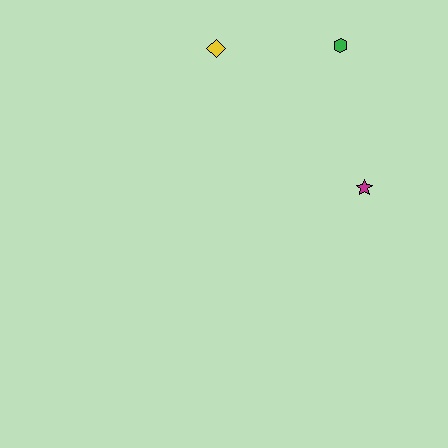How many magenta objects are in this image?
There is 1 magenta object.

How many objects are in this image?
There are 3 objects.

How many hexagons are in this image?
There is 1 hexagon.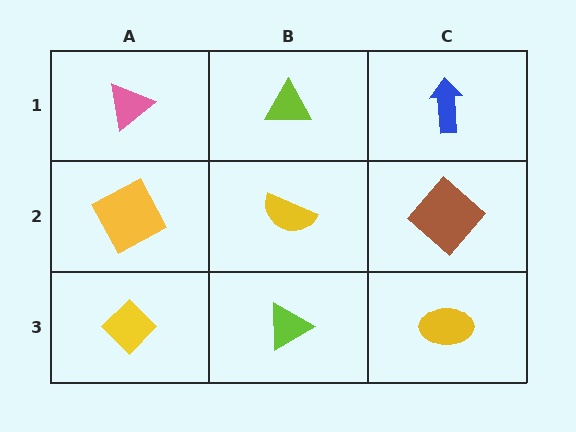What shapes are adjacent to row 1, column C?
A brown diamond (row 2, column C), a lime triangle (row 1, column B).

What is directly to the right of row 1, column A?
A lime triangle.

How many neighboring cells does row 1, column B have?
3.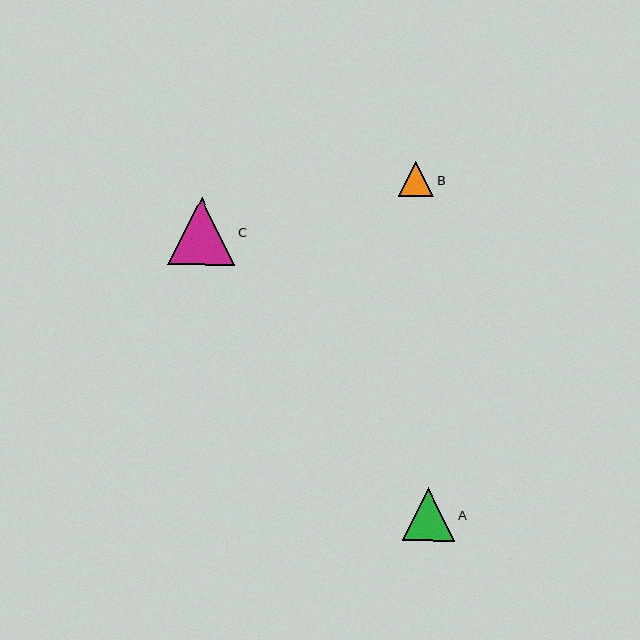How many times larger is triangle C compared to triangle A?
Triangle C is approximately 1.3 times the size of triangle A.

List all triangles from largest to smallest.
From largest to smallest: C, A, B.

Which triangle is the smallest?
Triangle B is the smallest with a size of approximately 35 pixels.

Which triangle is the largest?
Triangle C is the largest with a size of approximately 67 pixels.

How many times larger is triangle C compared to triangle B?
Triangle C is approximately 1.9 times the size of triangle B.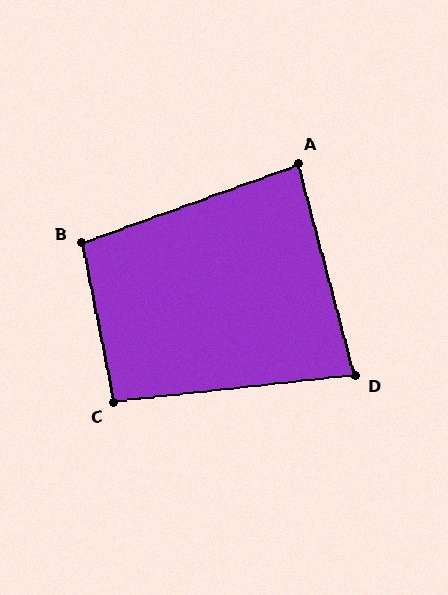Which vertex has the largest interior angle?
B, at approximately 99 degrees.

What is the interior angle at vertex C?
Approximately 95 degrees (approximately right).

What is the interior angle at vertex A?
Approximately 85 degrees (approximately right).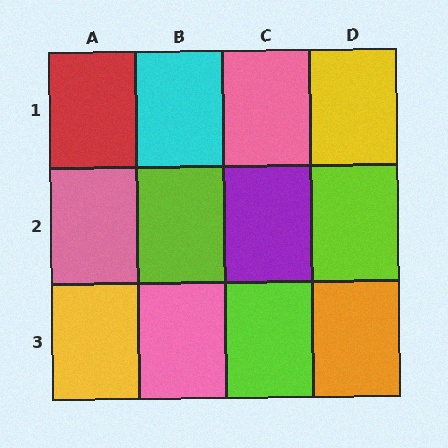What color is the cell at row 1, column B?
Cyan.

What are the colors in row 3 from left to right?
Yellow, pink, lime, orange.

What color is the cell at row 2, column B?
Lime.